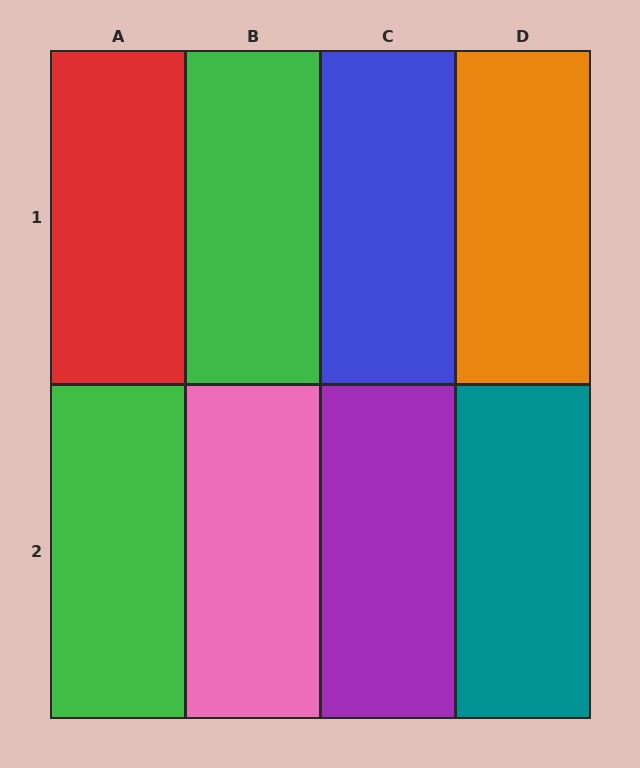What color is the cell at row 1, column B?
Green.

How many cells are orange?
1 cell is orange.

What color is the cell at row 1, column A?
Red.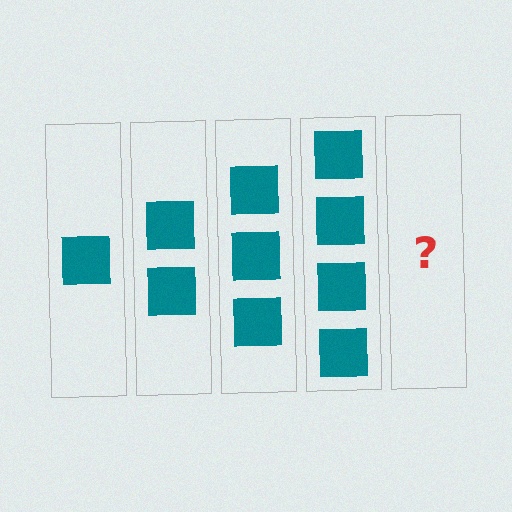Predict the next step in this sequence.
The next step is 5 squares.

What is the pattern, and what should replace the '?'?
The pattern is that each step adds one more square. The '?' should be 5 squares.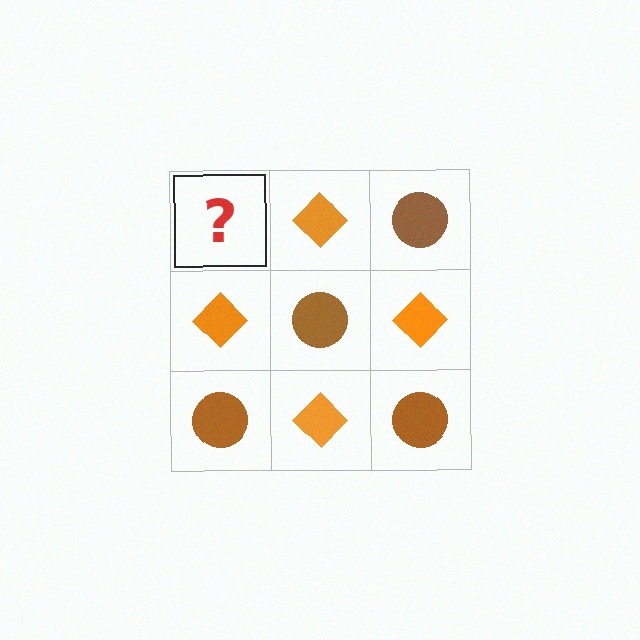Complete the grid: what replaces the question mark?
The question mark should be replaced with a brown circle.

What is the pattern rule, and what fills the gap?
The rule is that it alternates brown circle and orange diamond in a checkerboard pattern. The gap should be filled with a brown circle.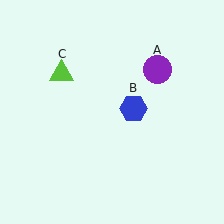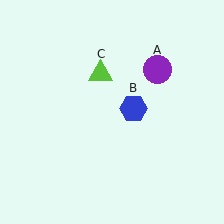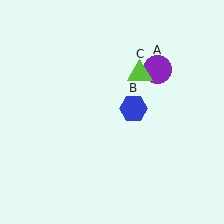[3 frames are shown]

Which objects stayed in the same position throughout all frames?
Purple circle (object A) and blue hexagon (object B) remained stationary.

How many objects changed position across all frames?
1 object changed position: lime triangle (object C).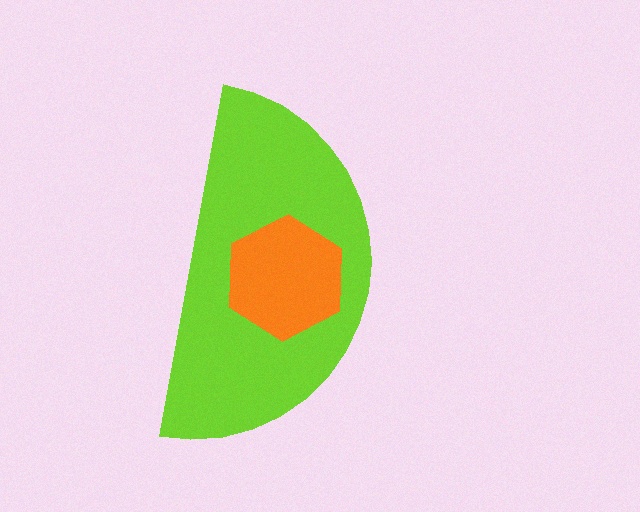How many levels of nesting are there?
2.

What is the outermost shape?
The lime semicircle.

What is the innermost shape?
The orange hexagon.